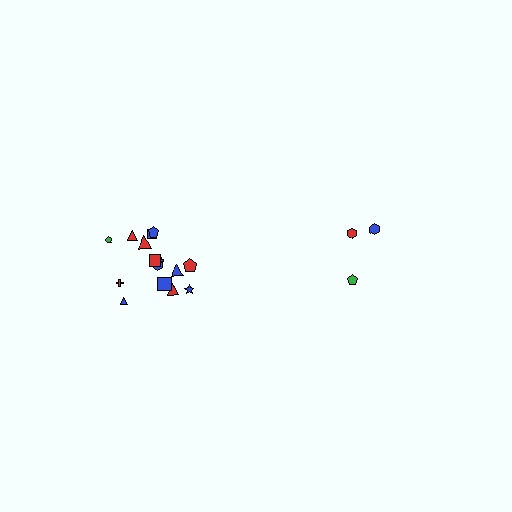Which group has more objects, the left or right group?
The left group.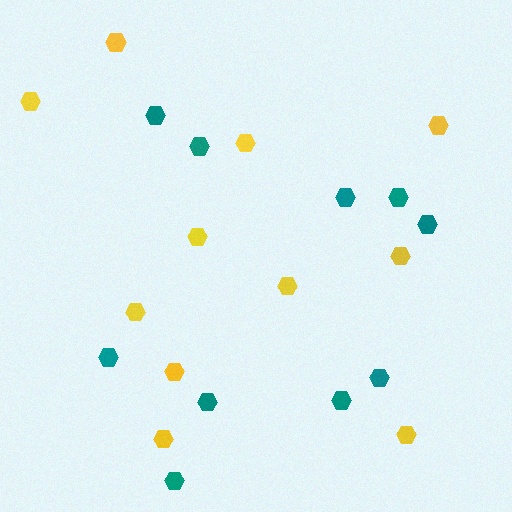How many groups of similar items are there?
There are 2 groups: one group of teal hexagons (10) and one group of yellow hexagons (11).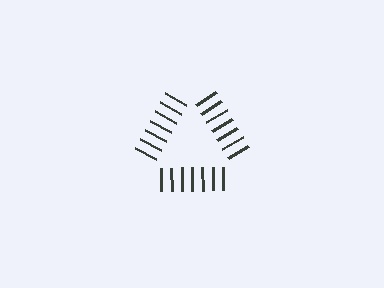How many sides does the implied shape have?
3 sides — the line-ends trace a triangle.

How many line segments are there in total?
21 — 7 along each of the 3 edges.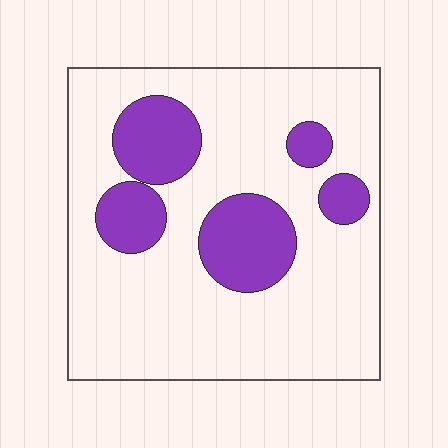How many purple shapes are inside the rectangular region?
5.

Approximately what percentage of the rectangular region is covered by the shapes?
Approximately 20%.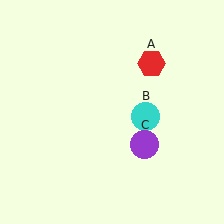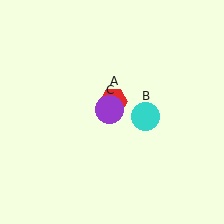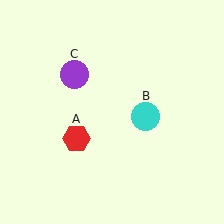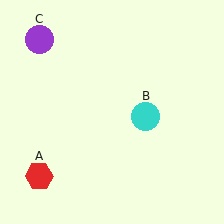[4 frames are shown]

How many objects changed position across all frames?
2 objects changed position: red hexagon (object A), purple circle (object C).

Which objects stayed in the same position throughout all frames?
Cyan circle (object B) remained stationary.